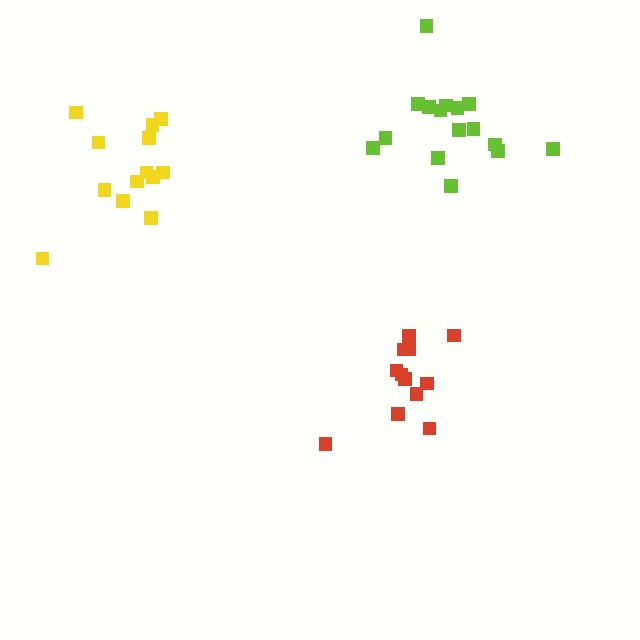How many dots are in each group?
Group 1: 16 dots, Group 2: 12 dots, Group 3: 13 dots (41 total).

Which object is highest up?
The lime cluster is topmost.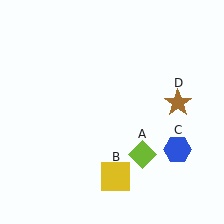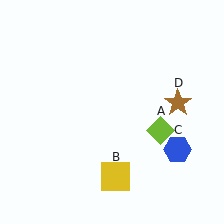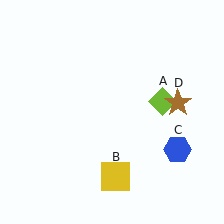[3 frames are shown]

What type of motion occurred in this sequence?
The lime diamond (object A) rotated counterclockwise around the center of the scene.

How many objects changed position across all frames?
1 object changed position: lime diamond (object A).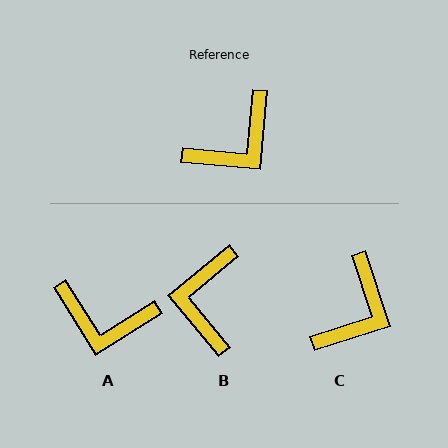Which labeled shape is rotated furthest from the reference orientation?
B, about 135 degrees away.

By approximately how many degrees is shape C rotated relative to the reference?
Approximately 23 degrees counter-clockwise.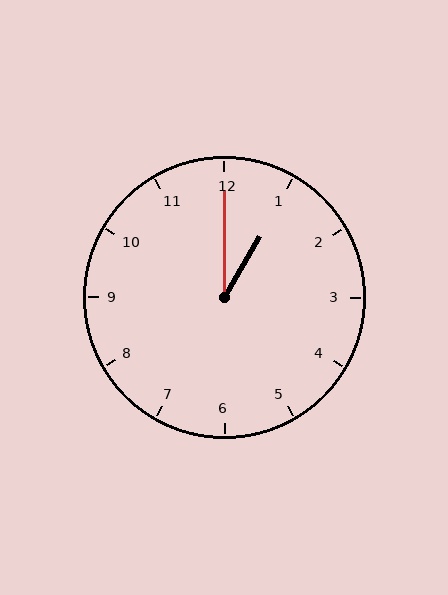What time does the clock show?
1:00.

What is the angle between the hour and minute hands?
Approximately 30 degrees.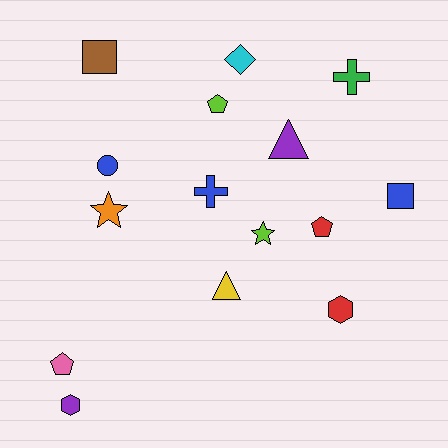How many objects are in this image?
There are 15 objects.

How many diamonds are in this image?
There is 1 diamond.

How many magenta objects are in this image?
There are no magenta objects.